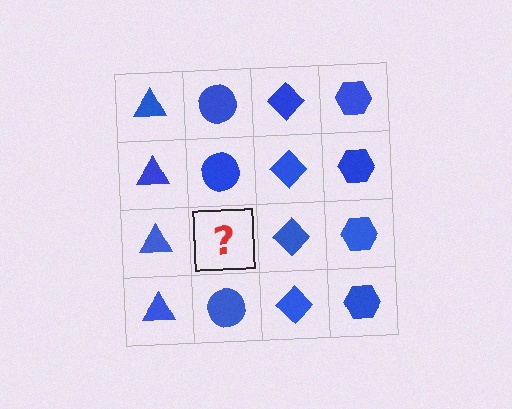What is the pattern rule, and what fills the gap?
The rule is that each column has a consistent shape. The gap should be filled with a blue circle.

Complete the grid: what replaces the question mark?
The question mark should be replaced with a blue circle.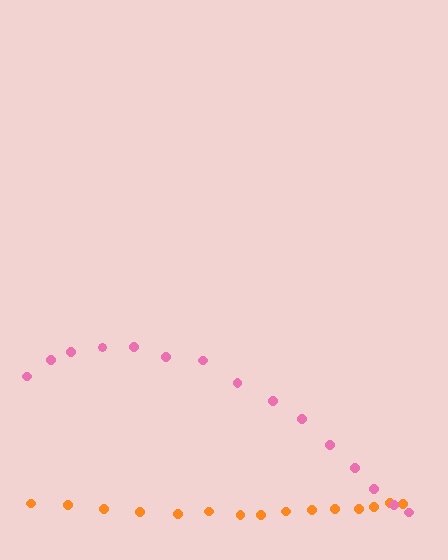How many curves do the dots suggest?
There are 2 distinct paths.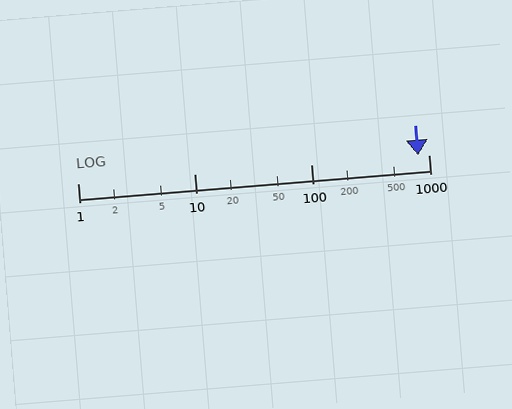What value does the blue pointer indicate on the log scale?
The pointer indicates approximately 820.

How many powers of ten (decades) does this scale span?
The scale spans 3 decades, from 1 to 1000.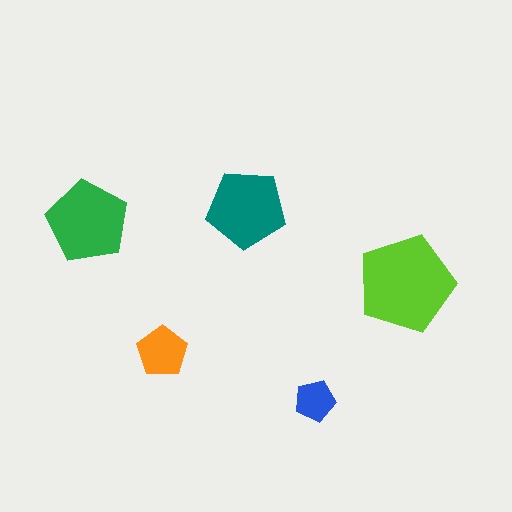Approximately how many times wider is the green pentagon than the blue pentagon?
About 2 times wider.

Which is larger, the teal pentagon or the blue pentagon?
The teal one.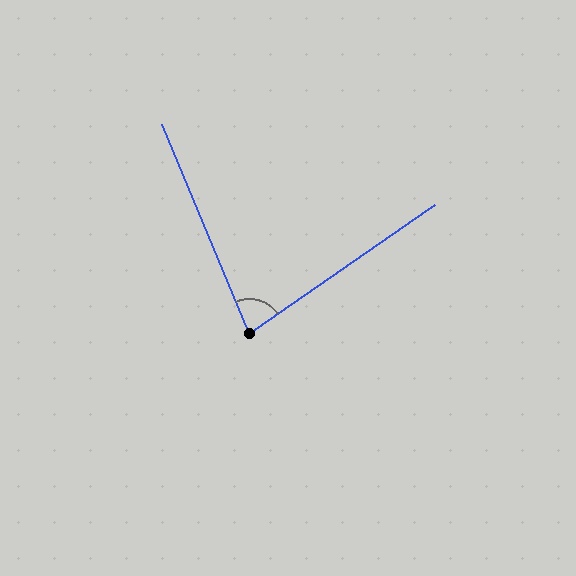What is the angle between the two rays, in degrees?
Approximately 78 degrees.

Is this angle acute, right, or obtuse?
It is acute.